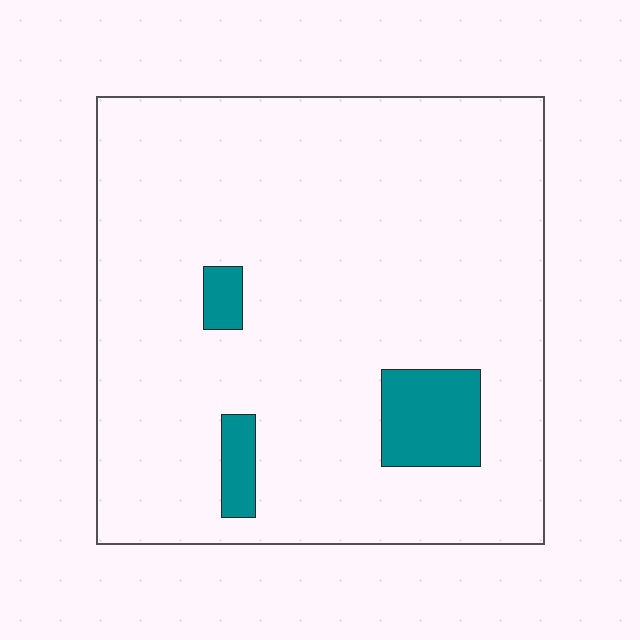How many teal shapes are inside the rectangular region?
3.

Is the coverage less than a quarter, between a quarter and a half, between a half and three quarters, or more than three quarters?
Less than a quarter.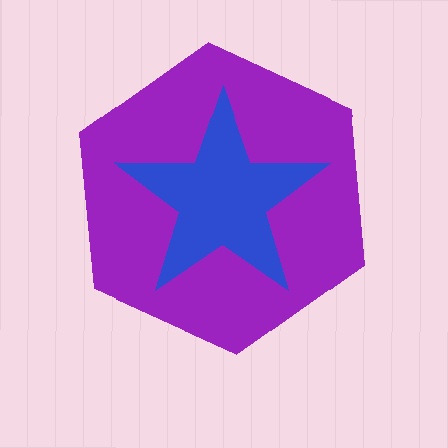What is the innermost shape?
The blue star.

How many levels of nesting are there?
2.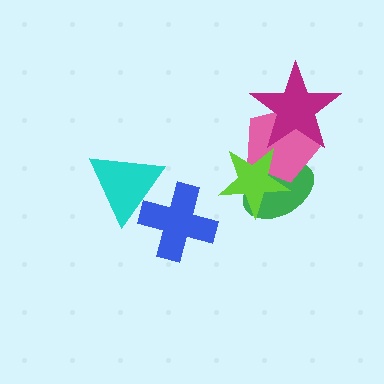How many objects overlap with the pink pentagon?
3 objects overlap with the pink pentagon.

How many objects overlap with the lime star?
2 objects overlap with the lime star.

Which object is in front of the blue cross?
The cyan triangle is in front of the blue cross.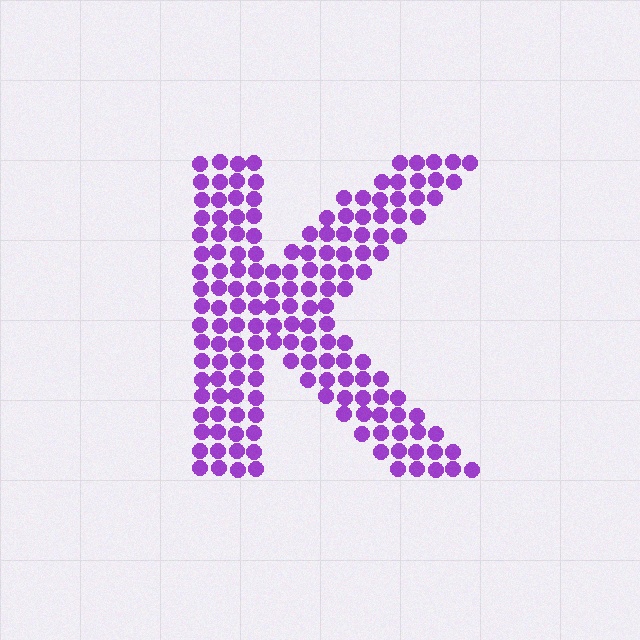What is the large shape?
The large shape is the letter K.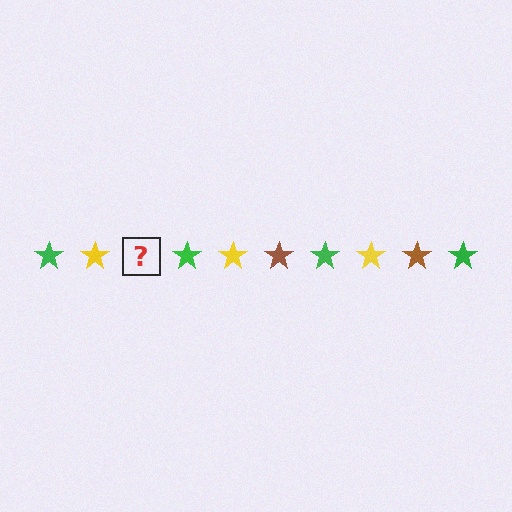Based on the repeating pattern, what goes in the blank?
The blank should be a brown star.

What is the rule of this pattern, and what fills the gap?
The rule is that the pattern cycles through green, yellow, brown stars. The gap should be filled with a brown star.